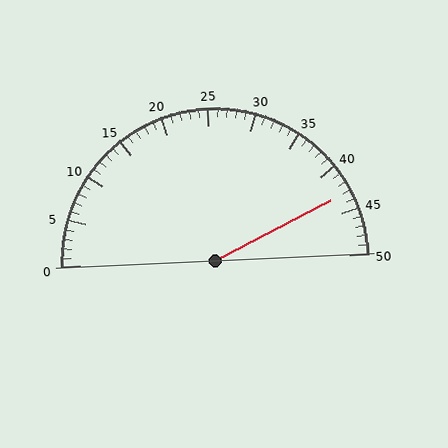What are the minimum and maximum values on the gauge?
The gauge ranges from 0 to 50.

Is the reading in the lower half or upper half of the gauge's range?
The reading is in the upper half of the range (0 to 50).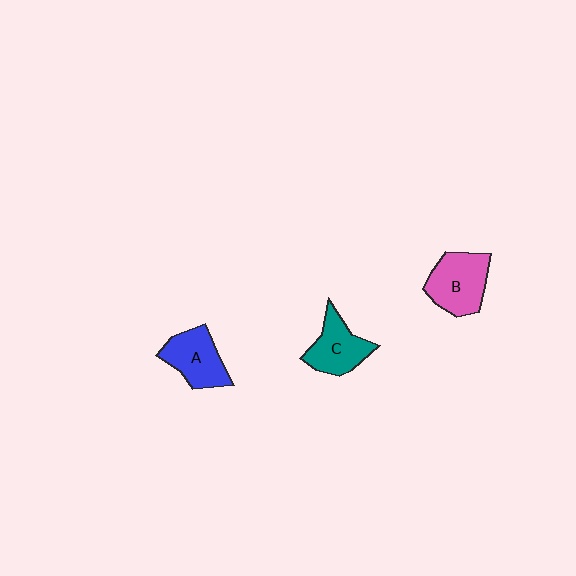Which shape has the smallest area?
Shape C (teal).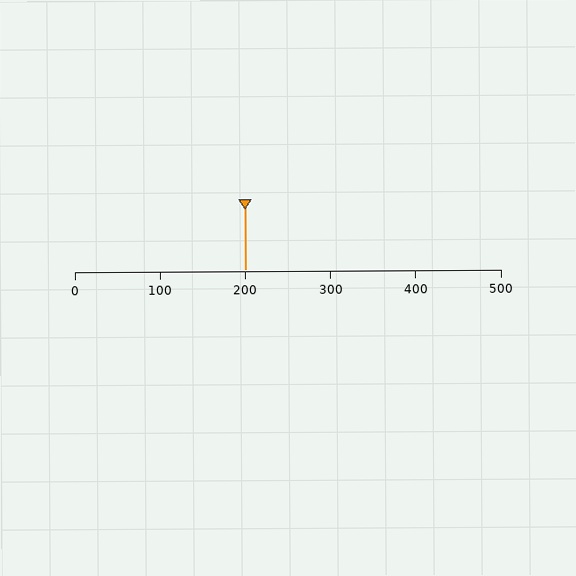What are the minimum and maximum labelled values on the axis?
The axis runs from 0 to 500.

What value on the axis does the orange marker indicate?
The marker indicates approximately 200.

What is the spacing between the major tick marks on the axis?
The major ticks are spaced 100 apart.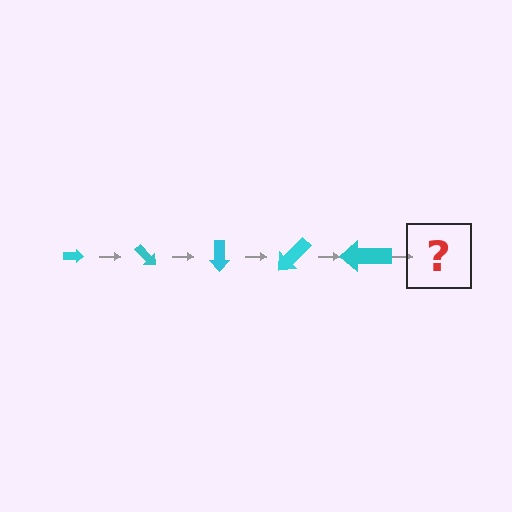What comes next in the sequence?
The next element should be an arrow, larger than the previous one and rotated 225 degrees from the start.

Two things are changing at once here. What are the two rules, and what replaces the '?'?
The two rules are that the arrow grows larger each step and it rotates 45 degrees each step. The '?' should be an arrow, larger than the previous one and rotated 225 degrees from the start.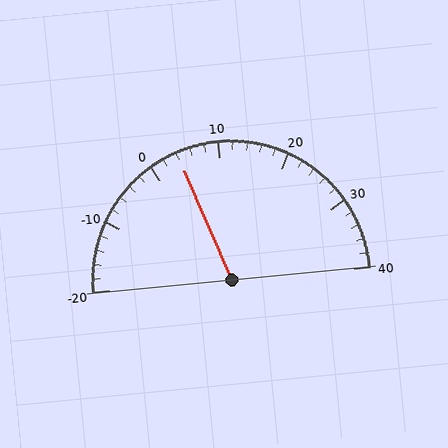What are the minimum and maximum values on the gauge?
The gauge ranges from -20 to 40.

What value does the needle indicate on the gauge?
The needle indicates approximately 4.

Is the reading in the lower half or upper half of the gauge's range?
The reading is in the lower half of the range (-20 to 40).